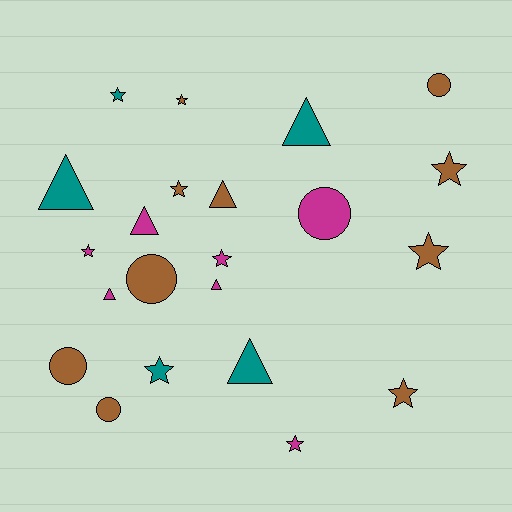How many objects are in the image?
There are 22 objects.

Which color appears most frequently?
Brown, with 10 objects.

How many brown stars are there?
There are 5 brown stars.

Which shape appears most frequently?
Star, with 10 objects.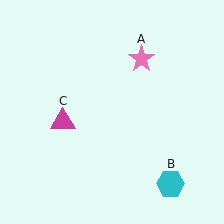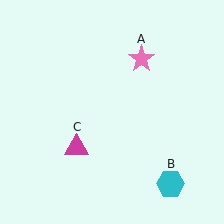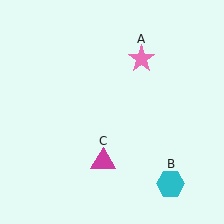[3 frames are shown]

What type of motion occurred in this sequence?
The magenta triangle (object C) rotated counterclockwise around the center of the scene.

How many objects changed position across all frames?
1 object changed position: magenta triangle (object C).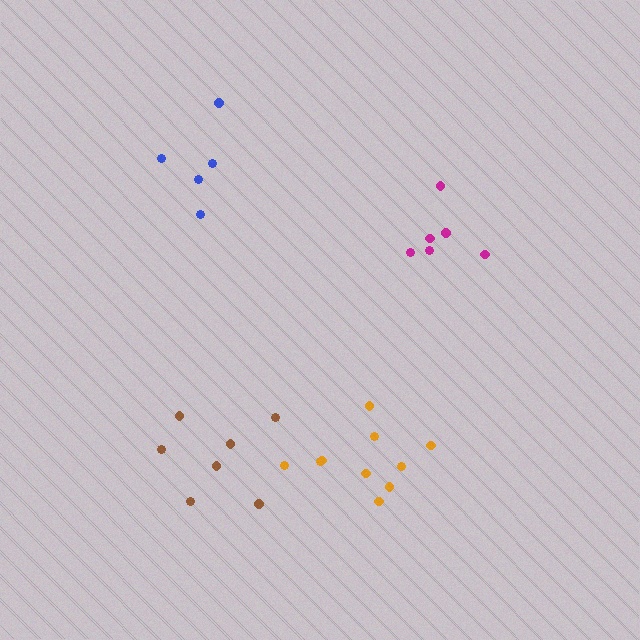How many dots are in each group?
Group 1: 6 dots, Group 2: 10 dots, Group 3: 5 dots, Group 4: 7 dots (28 total).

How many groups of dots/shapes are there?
There are 4 groups.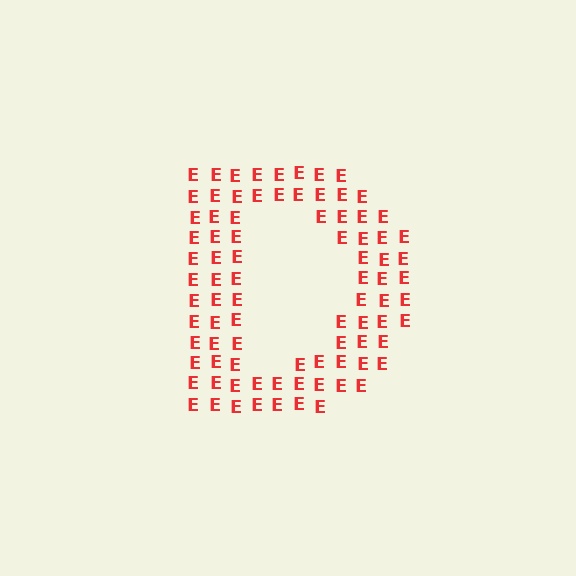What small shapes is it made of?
It is made of small letter E's.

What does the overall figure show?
The overall figure shows the letter D.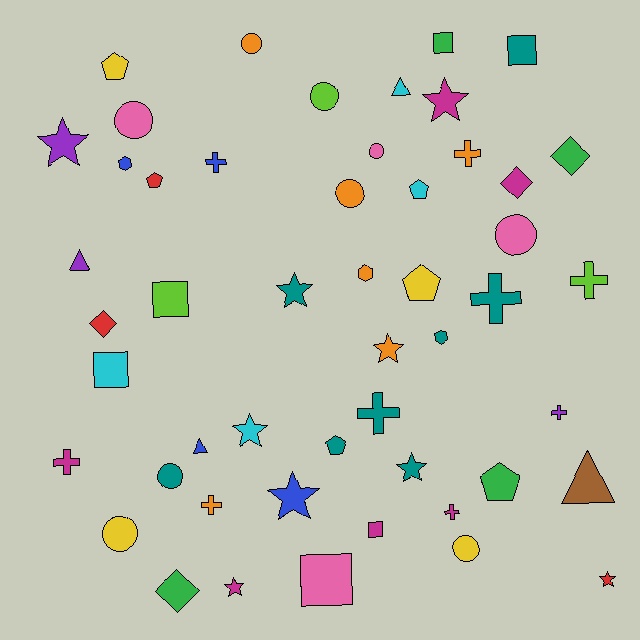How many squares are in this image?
There are 6 squares.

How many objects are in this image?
There are 50 objects.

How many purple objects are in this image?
There are 3 purple objects.